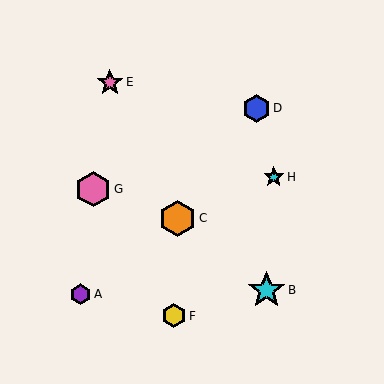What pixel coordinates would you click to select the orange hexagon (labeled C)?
Click at (177, 218) to select the orange hexagon C.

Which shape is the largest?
The cyan star (labeled B) is the largest.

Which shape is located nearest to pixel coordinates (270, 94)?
The blue hexagon (labeled D) at (257, 108) is nearest to that location.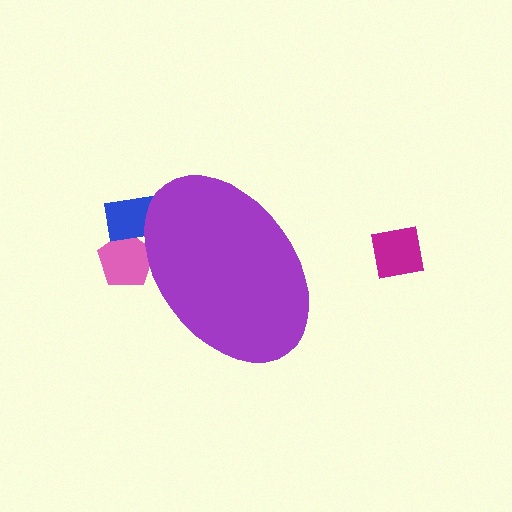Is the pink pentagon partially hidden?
Yes, the pink pentagon is partially hidden behind the purple ellipse.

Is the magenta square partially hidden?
No, the magenta square is fully visible.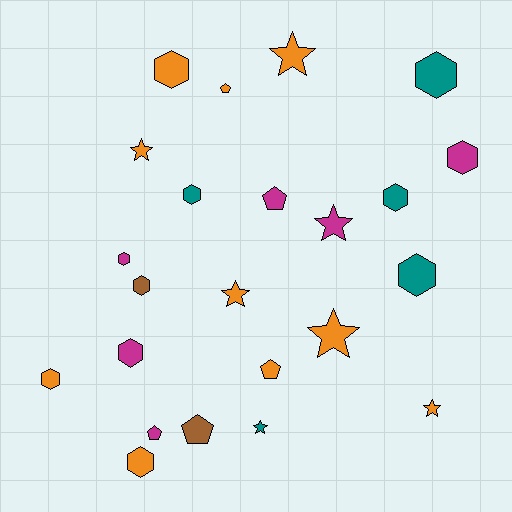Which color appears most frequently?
Orange, with 10 objects.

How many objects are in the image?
There are 23 objects.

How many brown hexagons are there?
There is 1 brown hexagon.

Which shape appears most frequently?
Hexagon, with 11 objects.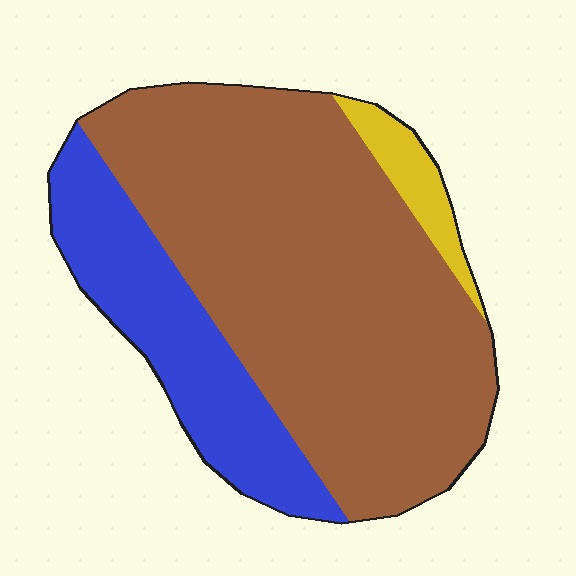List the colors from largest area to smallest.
From largest to smallest: brown, blue, yellow.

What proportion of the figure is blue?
Blue covers roughly 25% of the figure.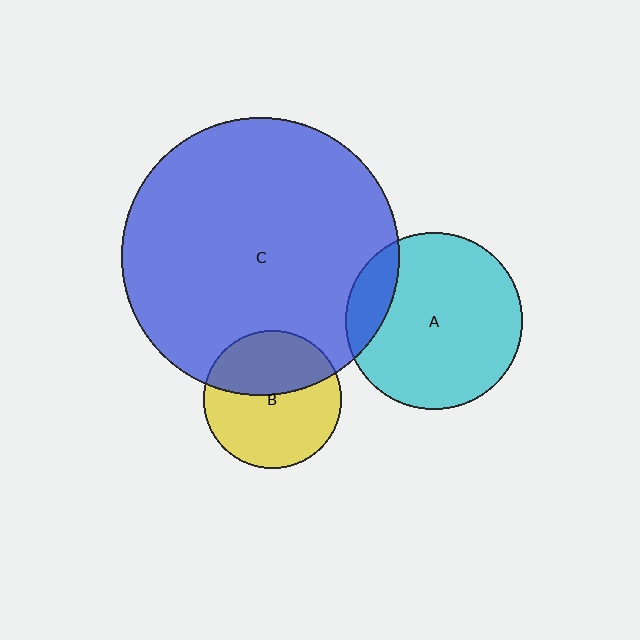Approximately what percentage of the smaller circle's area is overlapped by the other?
Approximately 40%.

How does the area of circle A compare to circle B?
Approximately 1.6 times.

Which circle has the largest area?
Circle C (blue).